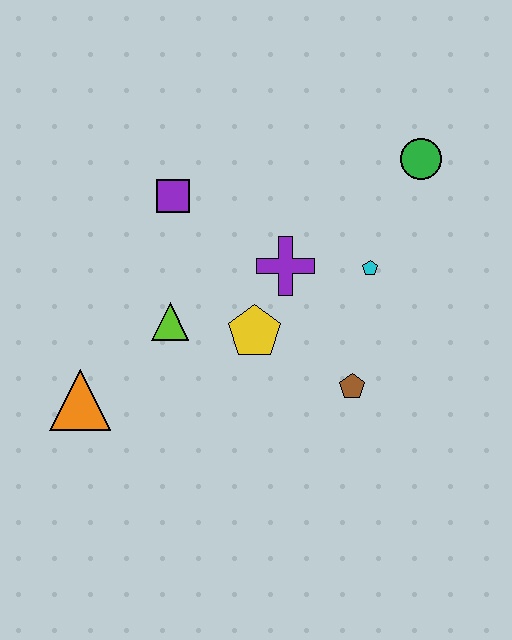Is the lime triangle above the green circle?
No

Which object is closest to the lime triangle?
The yellow pentagon is closest to the lime triangle.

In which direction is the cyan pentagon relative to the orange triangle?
The cyan pentagon is to the right of the orange triangle.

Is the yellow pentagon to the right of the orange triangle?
Yes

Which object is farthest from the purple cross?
The orange triangle is farthest from the purple cross.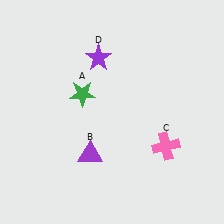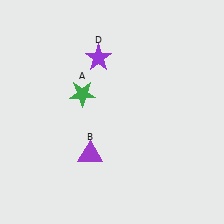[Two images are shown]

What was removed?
The pink cross (C) was removed in Image 2.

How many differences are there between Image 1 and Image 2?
There is 1 difference between the two images.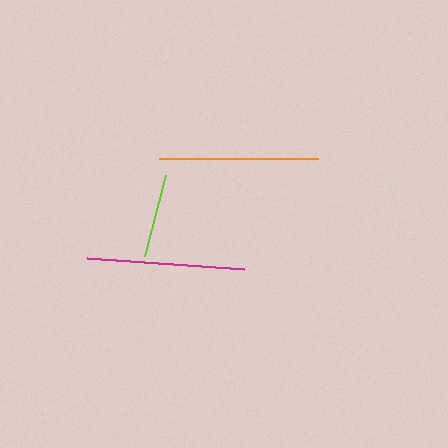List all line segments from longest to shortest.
From longest to shortest: orange, magenta, lime.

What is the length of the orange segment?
The orange segment is approximately 160 pixels long.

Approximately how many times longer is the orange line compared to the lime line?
The orange line is approximately 1.9 times the length of the lime line.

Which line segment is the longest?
The orange line is the longest at approximately 160 pixels.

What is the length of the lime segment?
The lime segment is approximately 83 pixels long.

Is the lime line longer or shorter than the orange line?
The orange line is longer than the lime line.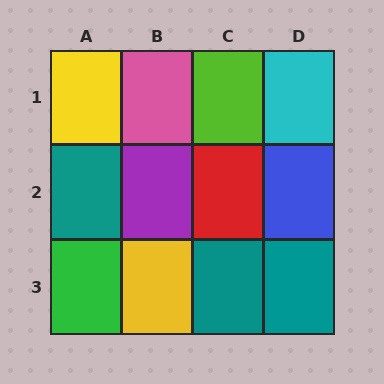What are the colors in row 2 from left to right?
Teal, purple, red, blue.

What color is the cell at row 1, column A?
Yellow.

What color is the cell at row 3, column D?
Teal.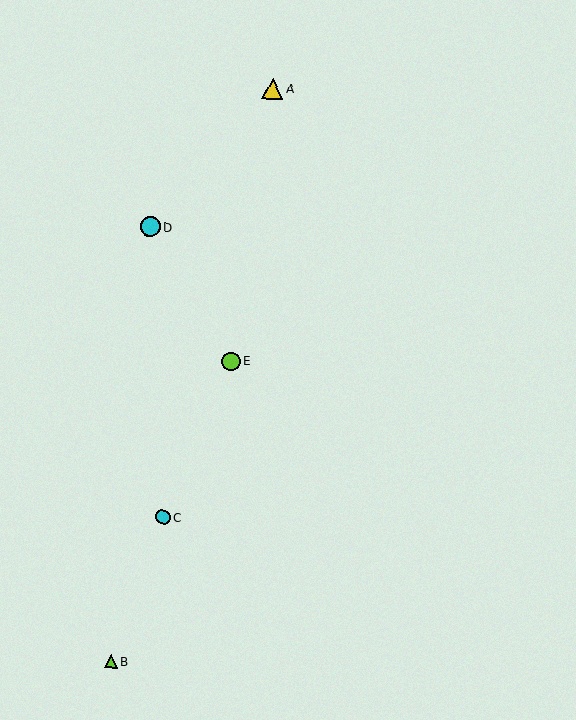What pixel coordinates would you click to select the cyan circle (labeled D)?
Click at (150, 227) to select the cyan circle D.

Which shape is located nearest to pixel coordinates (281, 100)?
The yellow triangle (labeled A) at (273, 88) is nearest to that location.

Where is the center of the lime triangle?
The center of the lime triangle is at (111, 661).